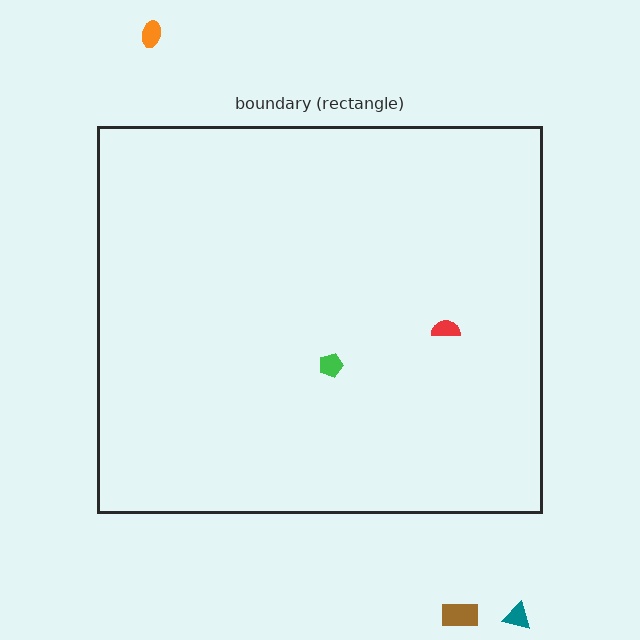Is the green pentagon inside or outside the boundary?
Inside.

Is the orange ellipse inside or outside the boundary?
Outside.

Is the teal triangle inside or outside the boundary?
Outside.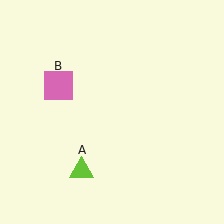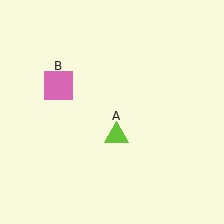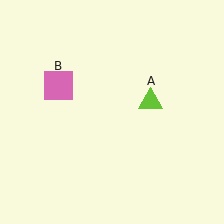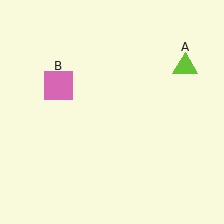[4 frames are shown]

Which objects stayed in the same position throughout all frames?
Pink square (object B) remained stationary.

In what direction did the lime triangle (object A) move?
The lime triangle (object A) moved up and to the right.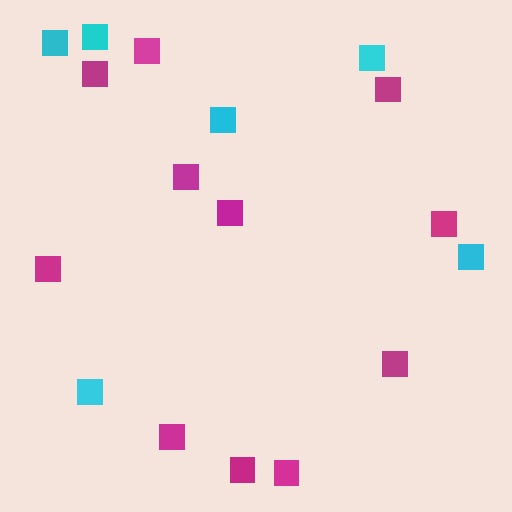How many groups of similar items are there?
There are 2 groups: one group of magenta squares (11) and one group of cyan squares (6).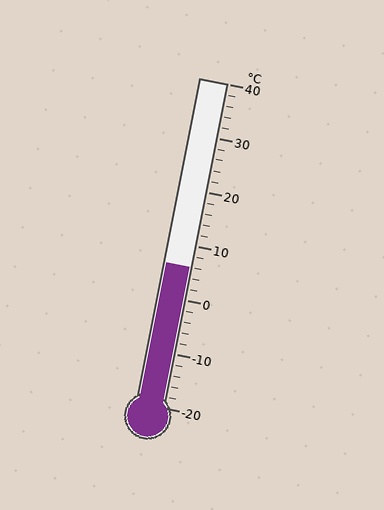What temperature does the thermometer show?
The thermometer shows approximately 6°C.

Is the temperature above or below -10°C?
The temperature is above -10°C.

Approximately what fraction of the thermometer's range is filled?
The thermometer is filled to approximately 45% of its range.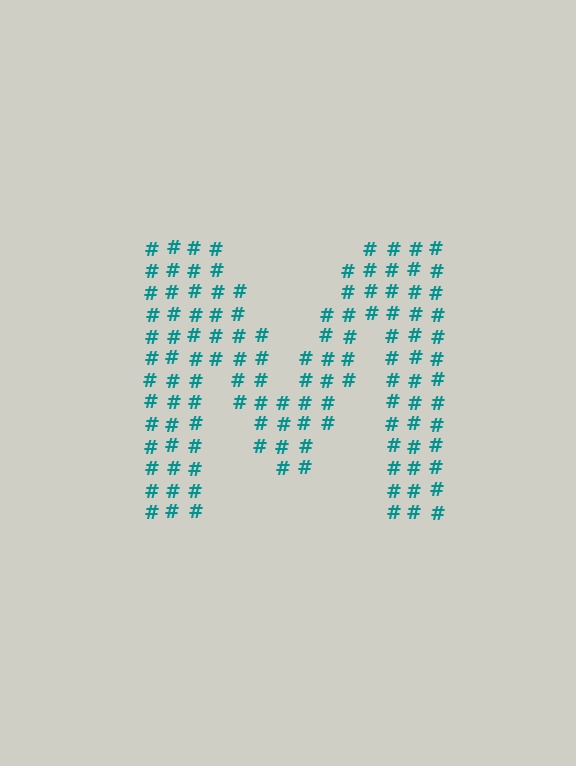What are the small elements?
The small elements are hash symbols.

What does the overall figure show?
The overall figure shows the letter M.